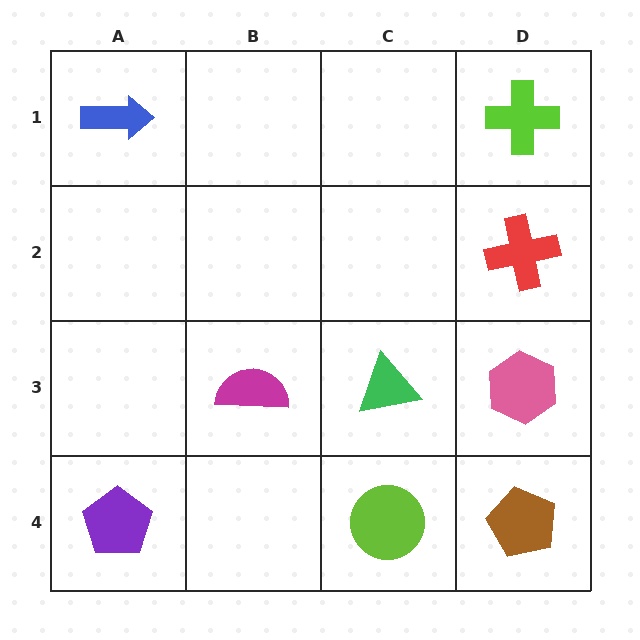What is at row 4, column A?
A purple pentagon.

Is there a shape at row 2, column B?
No, that cell is empty.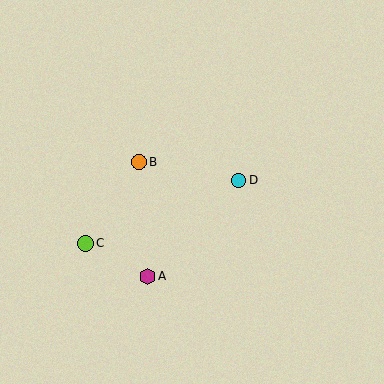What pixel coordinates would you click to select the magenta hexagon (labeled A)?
Click at (147, 276) to select the magenta hexagon A.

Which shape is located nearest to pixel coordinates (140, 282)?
The magenta hexagon (labeled A) at (147, 276) is nearest to that location.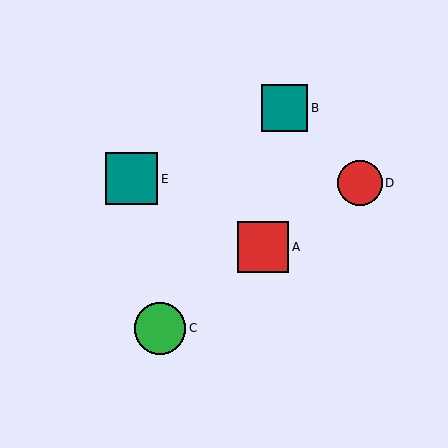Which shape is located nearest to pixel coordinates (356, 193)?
The red circle (labeled D) at (360, 183) is nearest to that location.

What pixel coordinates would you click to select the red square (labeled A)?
Click at (263, 247) to select the red square A.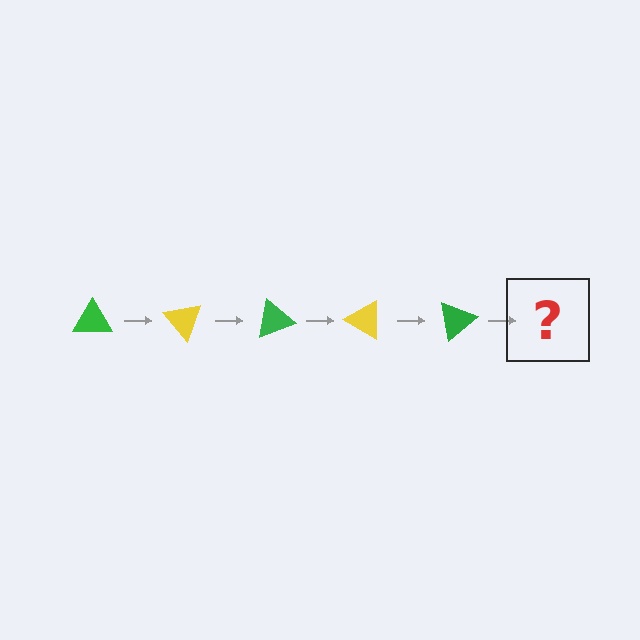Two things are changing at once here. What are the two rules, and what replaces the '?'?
The two rules are that it rotates 50 degrees each step and the color cycles through green and yellow. The '?' should be a yellow triangle, rotated 250 degrees from the start.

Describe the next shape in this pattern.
It should be a yellow triangle, rotated 250 degrees from the start.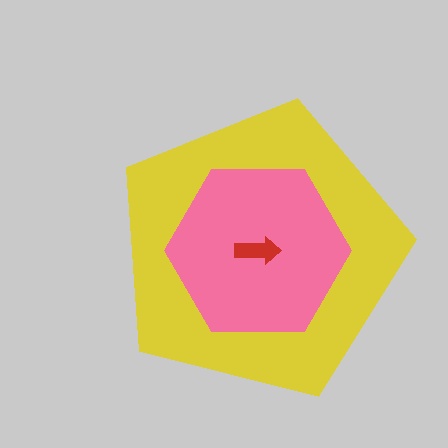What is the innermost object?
The red arrow.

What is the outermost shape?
The yellow pentagon.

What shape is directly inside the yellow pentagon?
The pink hexagon.